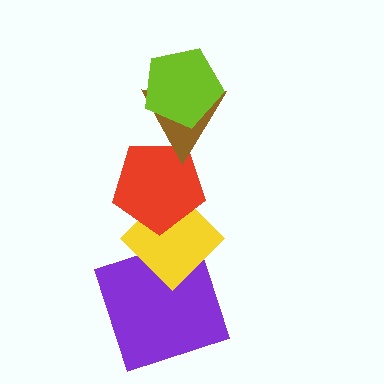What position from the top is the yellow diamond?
The yellow diamond is 4th from the top.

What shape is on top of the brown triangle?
The lime pentagon is on top of the brown triangle.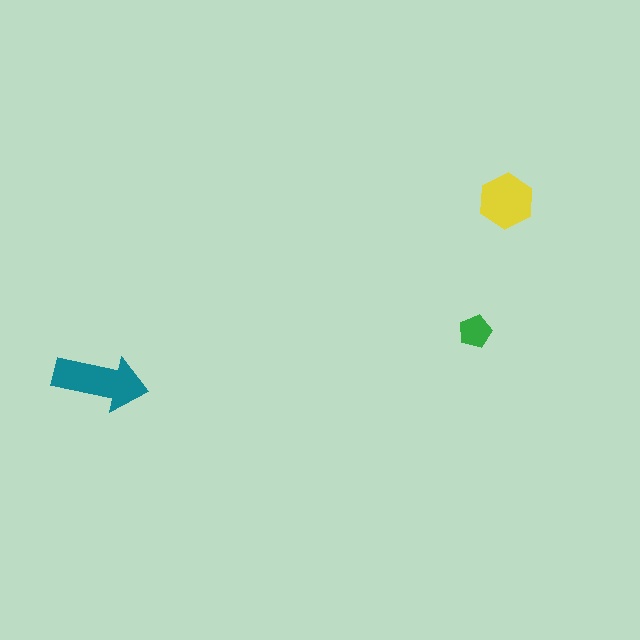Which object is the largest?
The teal arrow.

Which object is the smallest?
The green pentagon.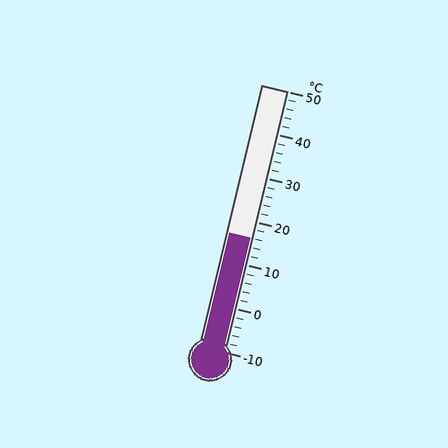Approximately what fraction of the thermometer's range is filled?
The thermometer is filled to approximately 45% of its range.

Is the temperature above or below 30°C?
The temperature is below 30°C.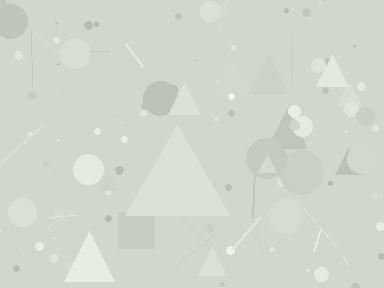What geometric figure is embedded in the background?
A triangle is embedded in the background.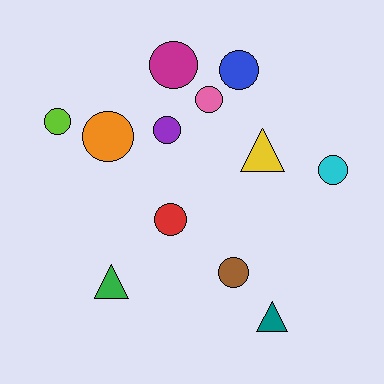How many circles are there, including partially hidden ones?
There are 9 circles.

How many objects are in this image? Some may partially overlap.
There are 12 objects.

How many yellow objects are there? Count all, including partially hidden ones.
There is 1 yellow object.